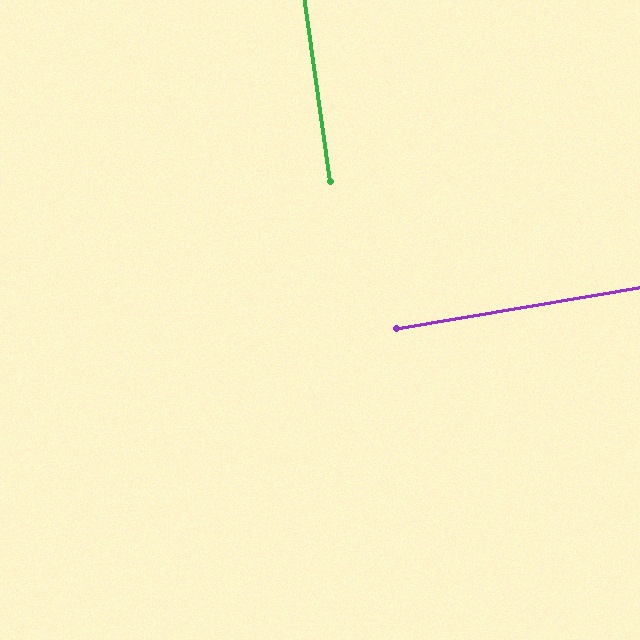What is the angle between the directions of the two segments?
Approximately 88 degrees.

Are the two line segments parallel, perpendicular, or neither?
Perpendicular — they meet at approximately 88°.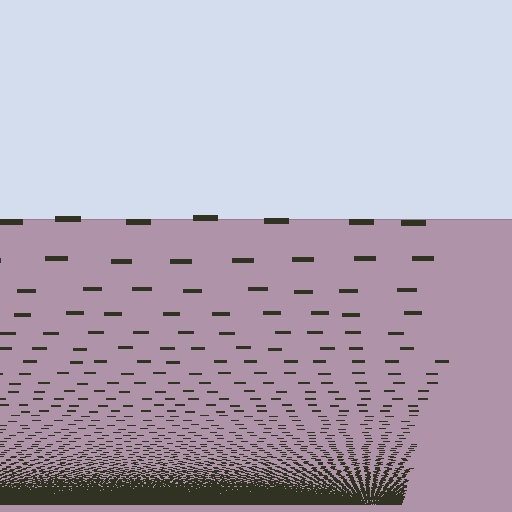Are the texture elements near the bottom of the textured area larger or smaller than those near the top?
Smaller. The gradient is inverted — elements near the bottom are smaller and denser.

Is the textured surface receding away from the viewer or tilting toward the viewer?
The surface appears to tilt toward the viewer. Texture elements get larger and sparser toward the top.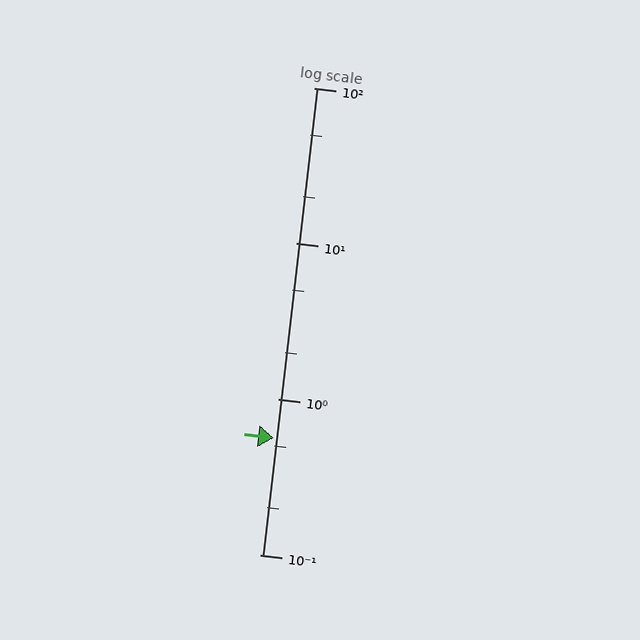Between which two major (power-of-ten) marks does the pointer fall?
The pointer is between 0.1 and 1.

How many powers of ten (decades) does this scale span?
The scale spans 3 decades, from 0.1 to 100.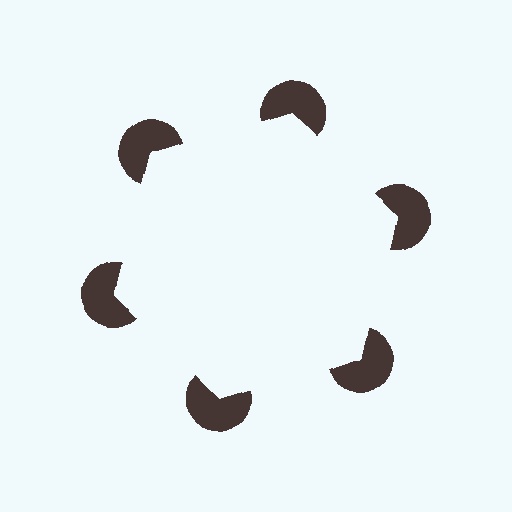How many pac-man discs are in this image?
There are 6 — one at each vertex of the illusory hexagon.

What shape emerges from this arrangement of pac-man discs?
An illusory hexagon — its edges are inferred from the aligned wedge cuts in the pac-man discs, not physically drawn.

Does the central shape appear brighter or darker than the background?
It typically appears slightly brighter than the background, even though no actual brightness change is drawn.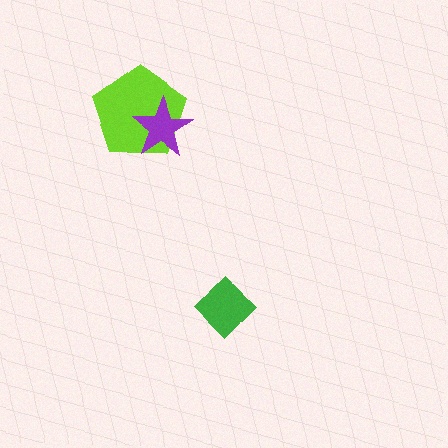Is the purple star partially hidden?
No, no other shape covers it.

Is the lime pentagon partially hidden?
Yes, it is partially covered by another shape.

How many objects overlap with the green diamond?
0 objects overlap with the green diamond.